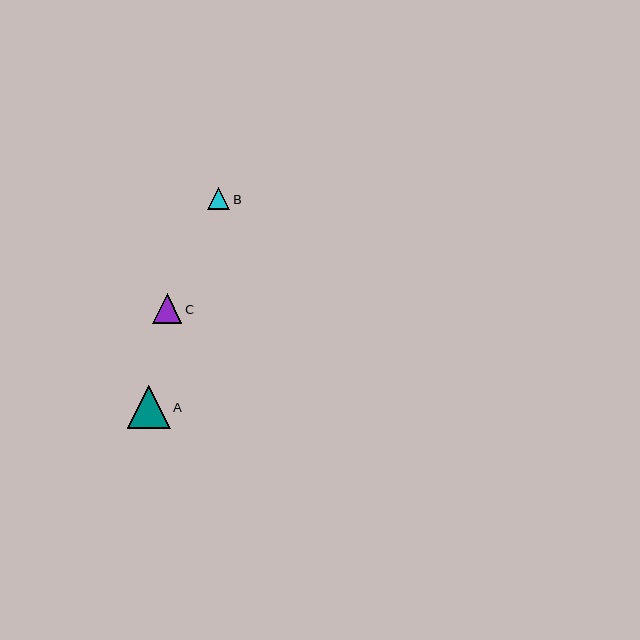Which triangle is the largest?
Triangle A is the largest with a size of approximately 43 pixels.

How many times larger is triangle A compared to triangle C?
Triangle A is approximately 1.5 times the size of triangle C.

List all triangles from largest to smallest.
From largest to smallest: A, C, B.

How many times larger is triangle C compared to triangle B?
Triangle C is approximately 1.3 times the size of triangle B.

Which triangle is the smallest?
Triangle B is the smallest with a size of approximately 22 pixels.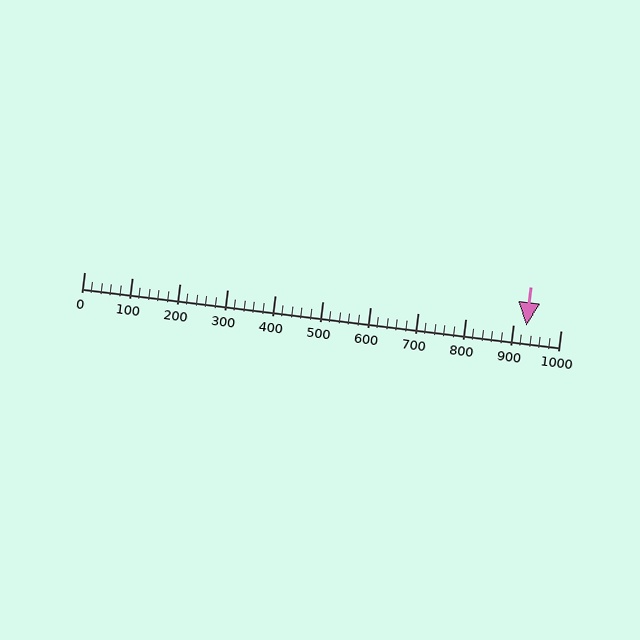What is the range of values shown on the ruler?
The ruler shows values from 0 to 1000.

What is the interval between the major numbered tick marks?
The major tick marks are spaced 100 units apart.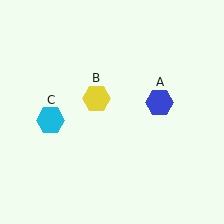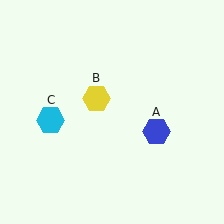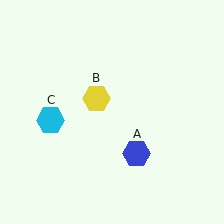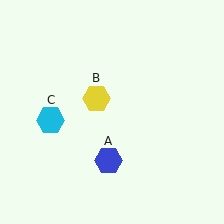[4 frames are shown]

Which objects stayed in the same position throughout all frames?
Yellow hexagon (object B) and cyan hexagon (object C) remained stationary.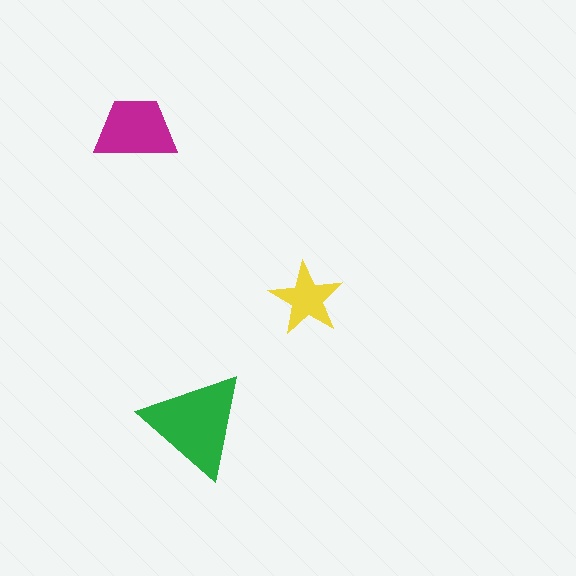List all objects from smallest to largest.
The yellow star, the magenta trapezoid, the green triangle.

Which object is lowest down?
The green triangle is bottommost.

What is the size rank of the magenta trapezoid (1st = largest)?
2nd.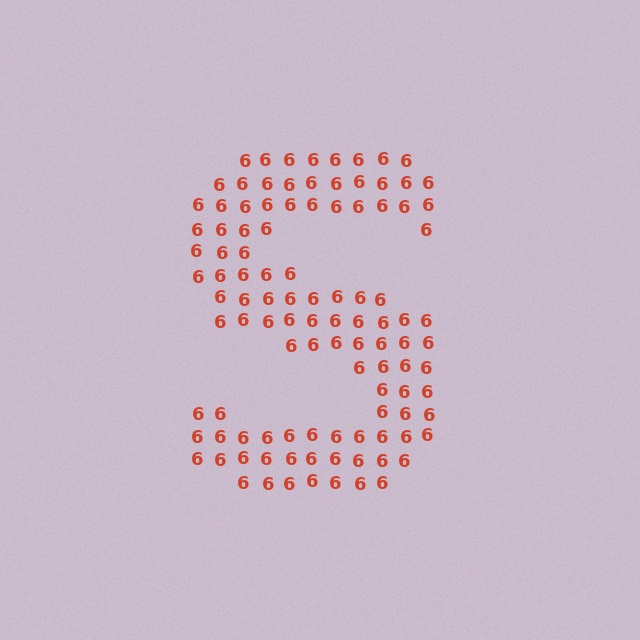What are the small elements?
The small elements are digit 6's.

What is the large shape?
The large shape is the letter S.